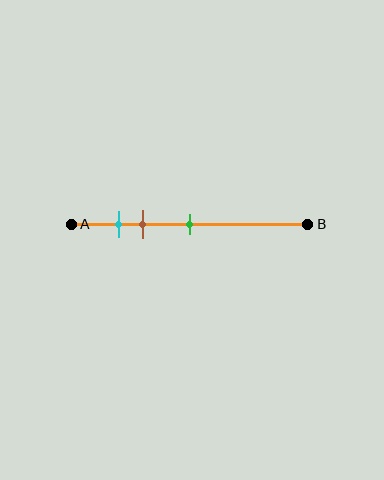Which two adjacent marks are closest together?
The cyan and brown marks are the closest adjacent pair.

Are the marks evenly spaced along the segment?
No, the marks are not evenly spaced.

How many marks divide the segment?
There are 3 marks dividing the segment.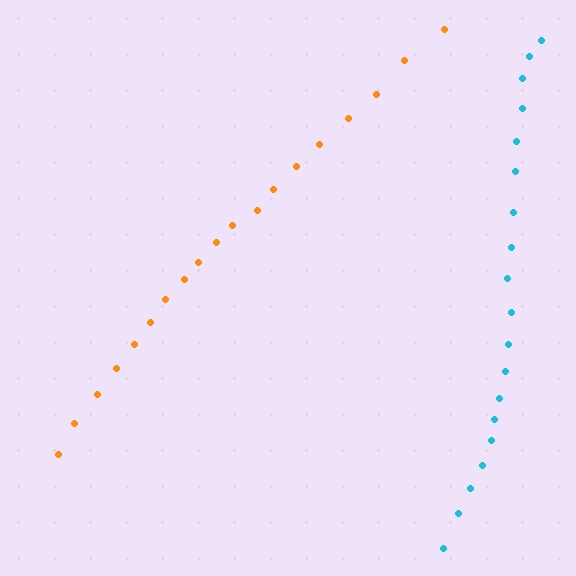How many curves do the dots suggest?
There are 2 distinct paths.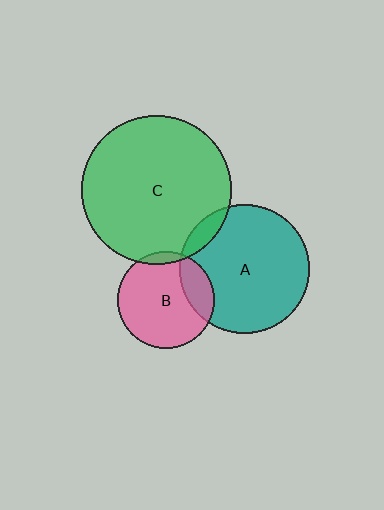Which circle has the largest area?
Circle C (green).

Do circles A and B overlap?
Yes.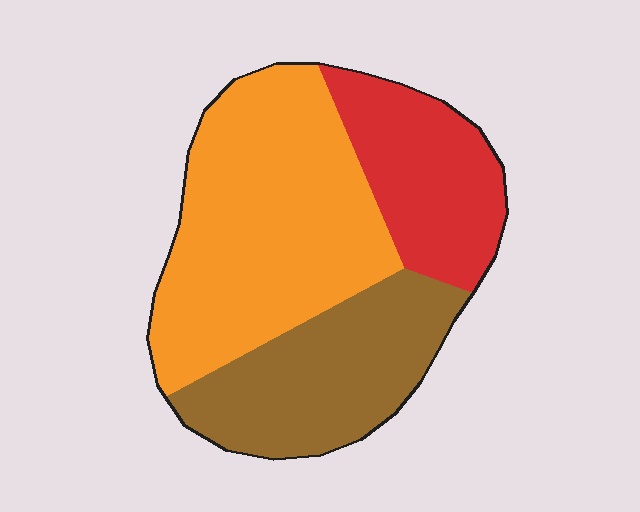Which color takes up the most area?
Orange, at roughly 50%.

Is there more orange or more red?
Orange.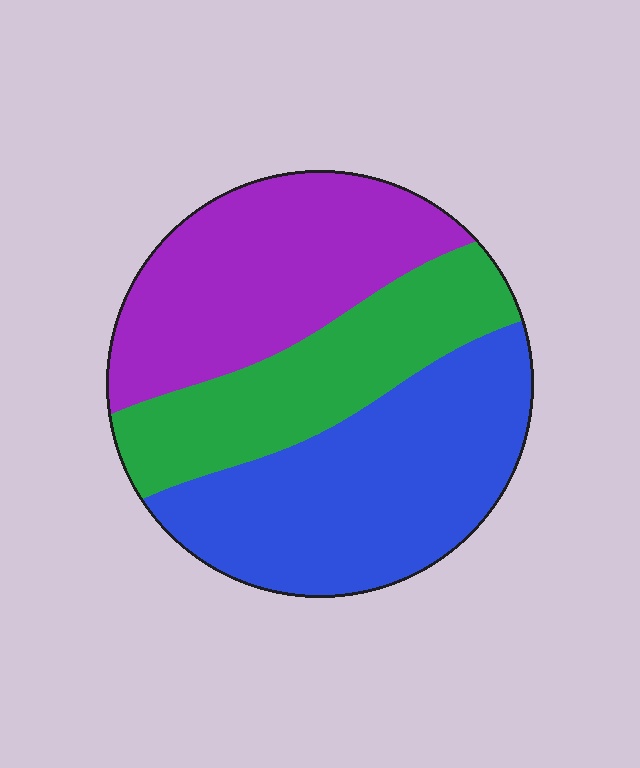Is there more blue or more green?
Blue.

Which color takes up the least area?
Green, at roughly 25%.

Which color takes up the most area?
Blue, at roughly 40%.